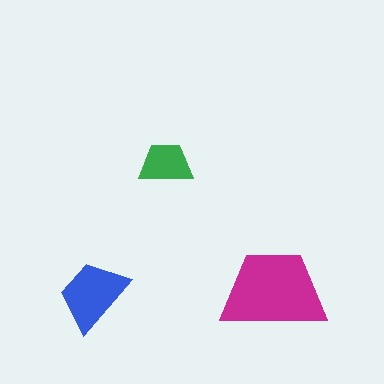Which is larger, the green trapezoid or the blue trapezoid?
The blue one.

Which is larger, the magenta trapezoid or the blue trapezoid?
The magenta one.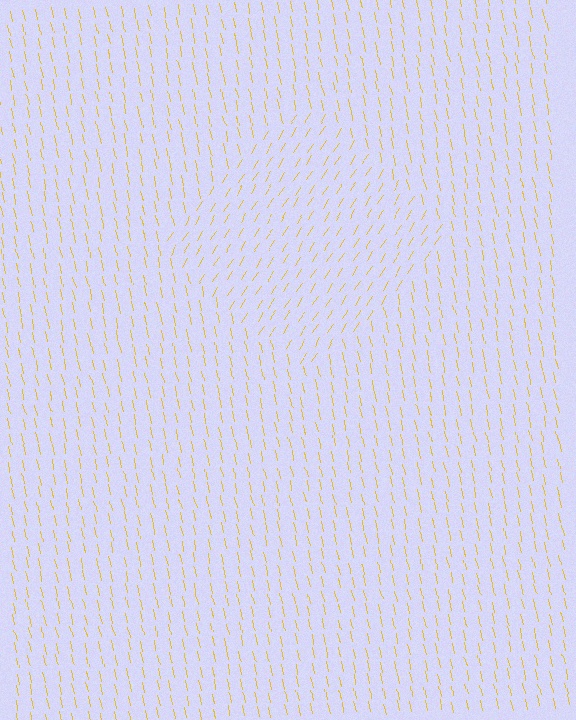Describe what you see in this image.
The image is filled with small yellow line segments. A diamond region in the image has lines oriented differently from the surrounding lines, creating a visible texture boundary.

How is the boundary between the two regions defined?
The boundary is defined purely by a change in line orientation (approximately 45 degrees difference). All lines are the same color and thickness.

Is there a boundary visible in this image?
Yes, there is a texture boundary formed by a change in line orientation.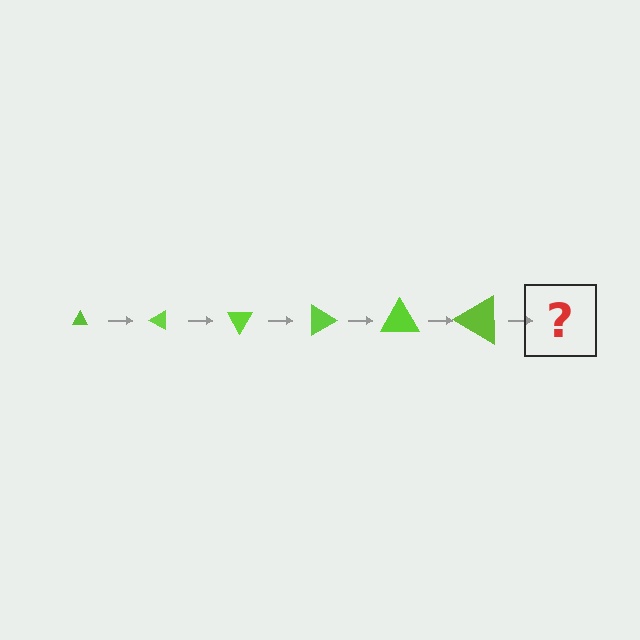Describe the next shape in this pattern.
It should be a triangle, larger than the previous one and rotated 180 degrees from the start.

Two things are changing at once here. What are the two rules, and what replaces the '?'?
The two rules are that the triangle grows larger each step and it rotates 30 degrees each step. The '?' should be a triangle, larger than the previous one and rotated 180 degrees from the start.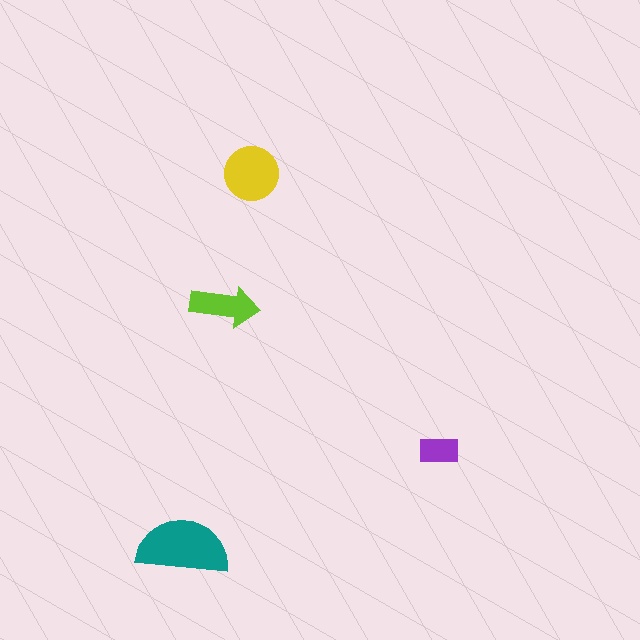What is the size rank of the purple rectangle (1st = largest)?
4th.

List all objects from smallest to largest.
The purple rectangle, the lime arrow, the yellow circle, the teal semicircle.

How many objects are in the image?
There are 4 objects in the image.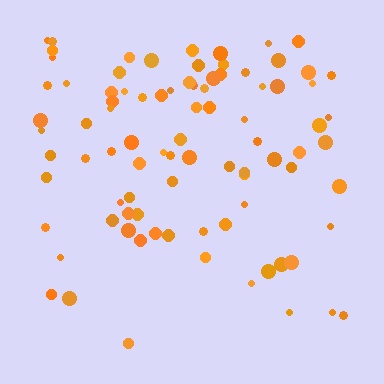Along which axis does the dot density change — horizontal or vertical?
Vertical.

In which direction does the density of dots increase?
From bottom to top, with the top side densest.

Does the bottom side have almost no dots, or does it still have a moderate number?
Still a moderate number, just noticeably fewer than the top.